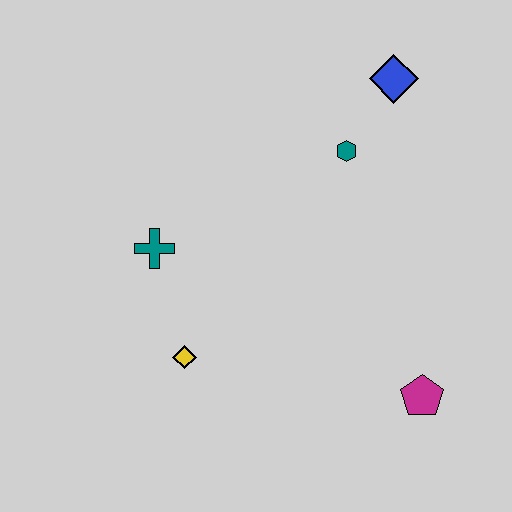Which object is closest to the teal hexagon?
The blue diamond is closest to the teal hexagon.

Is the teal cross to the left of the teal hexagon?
Yes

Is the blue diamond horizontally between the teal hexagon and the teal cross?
No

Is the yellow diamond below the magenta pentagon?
No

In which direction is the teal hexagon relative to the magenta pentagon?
The teal hexagon is above the magenta pentagon.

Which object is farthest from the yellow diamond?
The blue diamond is farthest from the yellow diamond.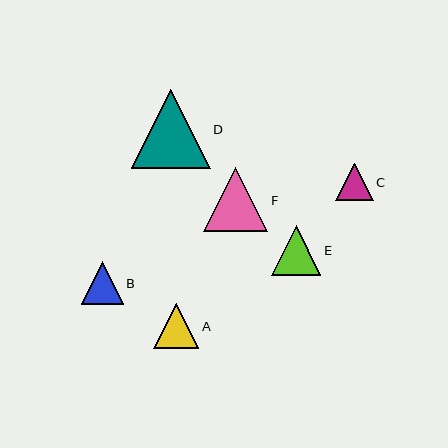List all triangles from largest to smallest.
From largest to smallest: D, F, E, A, B, C.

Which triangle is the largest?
Triangle D is the largest with a size of approximately 79 pixels.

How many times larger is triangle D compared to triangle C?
Triangle D is approximately 2.1 times the size of triangle C.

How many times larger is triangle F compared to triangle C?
Triangle F is approximately 1.7 times the size of triangle C.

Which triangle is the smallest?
Triangle C is the smallest with a size of approximately 37 pixels.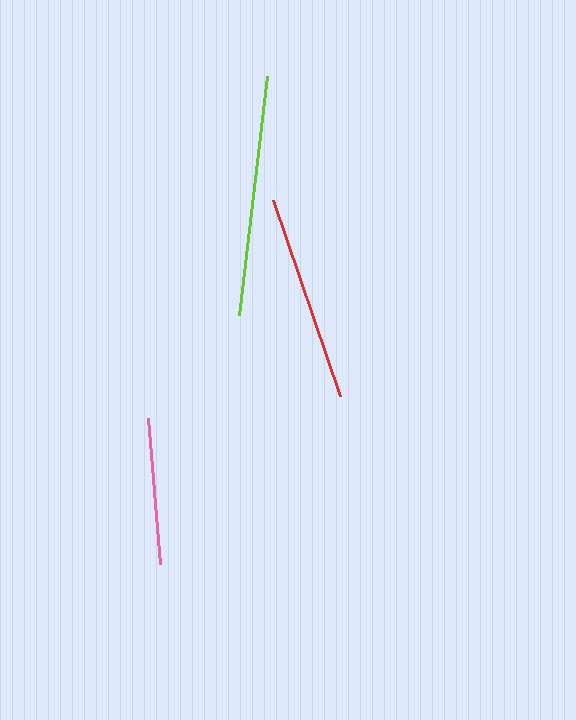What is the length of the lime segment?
The lime segment is approximately 241 pixels long.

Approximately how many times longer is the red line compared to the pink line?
The red line is approximately 1.4 times the length of the pink line.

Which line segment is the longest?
The lime line is the longest at approximately 241 pixels.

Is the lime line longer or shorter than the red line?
The lime line is longer than the red line.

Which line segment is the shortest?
The pink line is the shortest at approximately 146 pixels.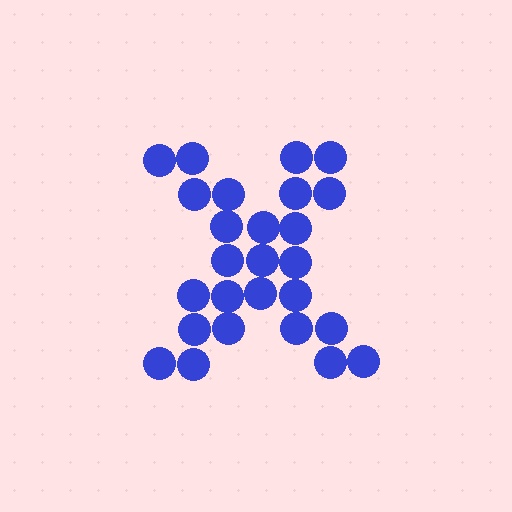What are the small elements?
The small elements are circles.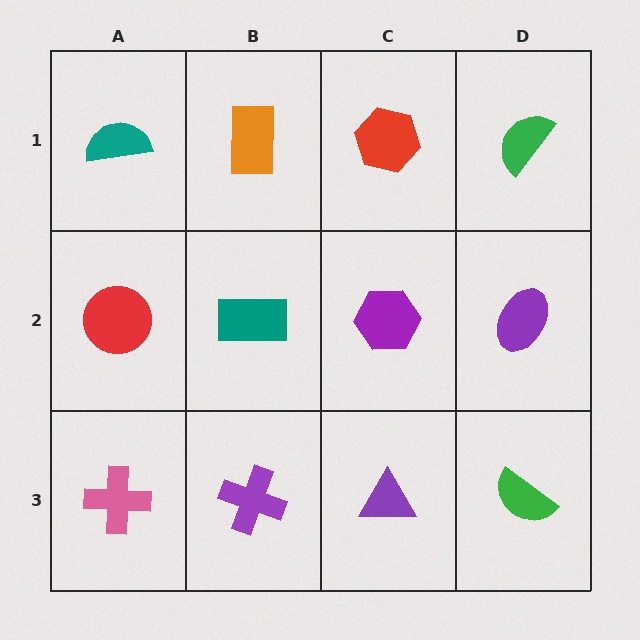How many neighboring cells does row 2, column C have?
4.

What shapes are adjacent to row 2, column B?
An orange rectangle (row 1, column B), a purple cross (row 3, column B), a red circle (row 2, column A), a purple hexagon (row 2, column C).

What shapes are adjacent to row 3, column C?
A purple hexagon (row 2, column C), a purple cross (row 3, column B), a green semicircle (row 3, column D).